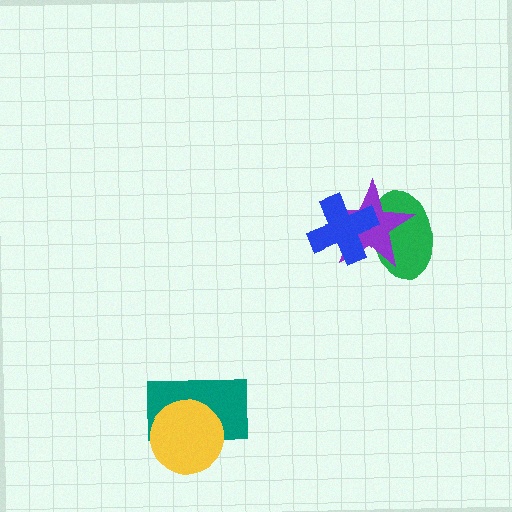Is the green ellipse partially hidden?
Yes, it is partially covered by another shape.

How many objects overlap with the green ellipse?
2 objects overlap with the green ellipse.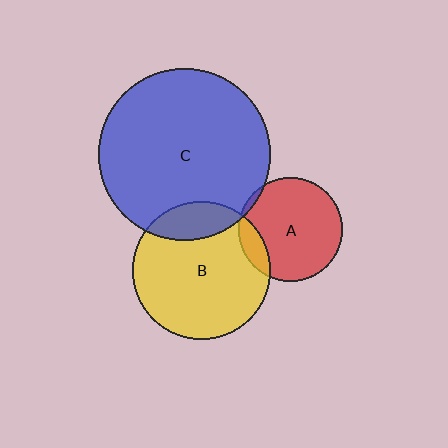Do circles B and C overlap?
Yes.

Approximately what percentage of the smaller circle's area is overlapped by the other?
Approximately 20%.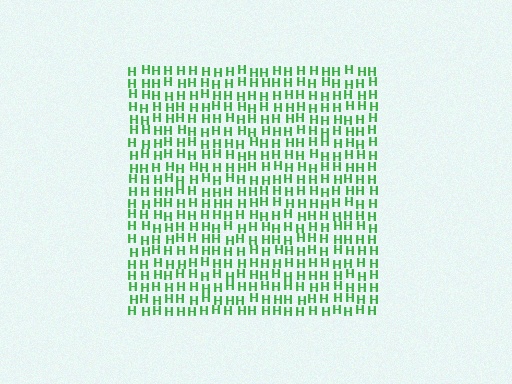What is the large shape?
The large shape is a square.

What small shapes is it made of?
It is made of small letter H's.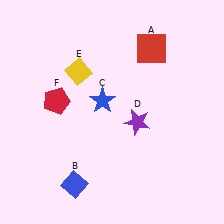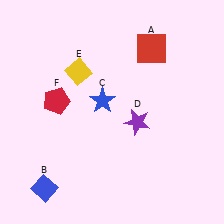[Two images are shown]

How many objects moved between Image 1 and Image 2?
1 object moved between the two images.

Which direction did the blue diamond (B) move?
The blue diamond (B) moved left.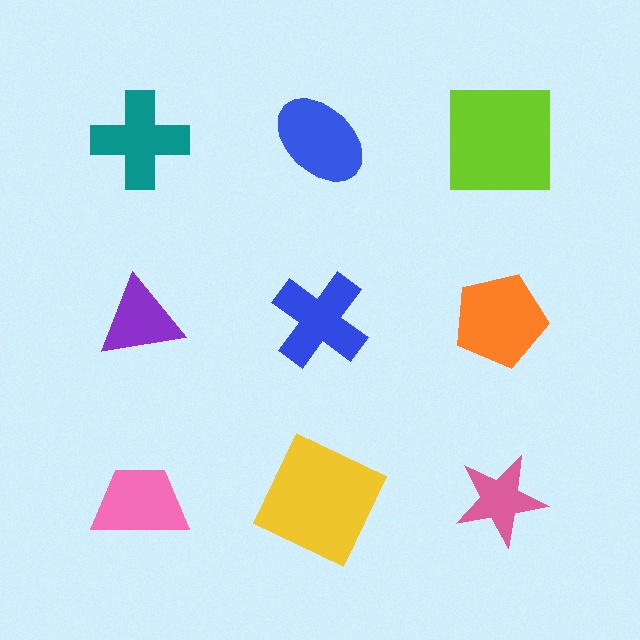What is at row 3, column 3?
A pink star.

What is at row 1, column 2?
A blue ellipse.